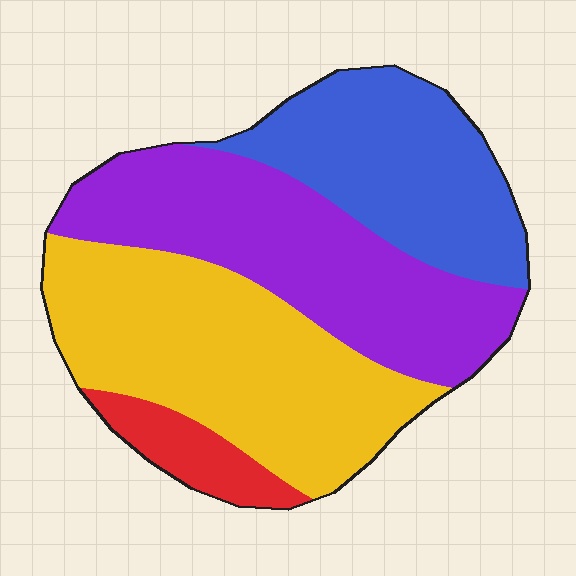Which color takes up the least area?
Red, at roughly 5%.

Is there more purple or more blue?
Purple.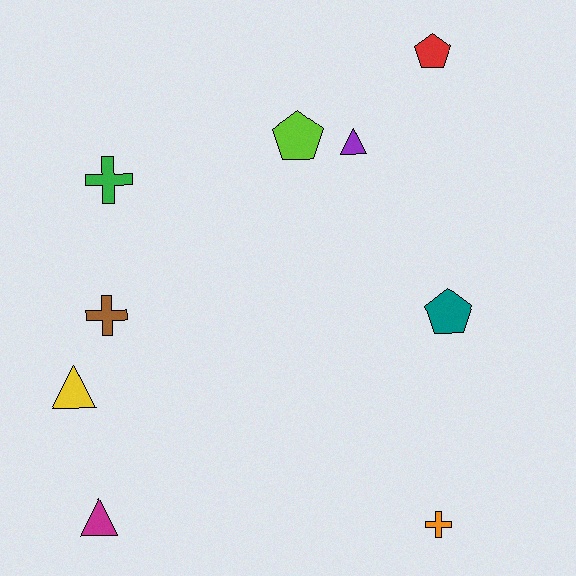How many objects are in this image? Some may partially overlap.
There are 9 objects.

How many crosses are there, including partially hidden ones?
There are 3 crosses.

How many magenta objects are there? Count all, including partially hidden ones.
There is 1 magenta object.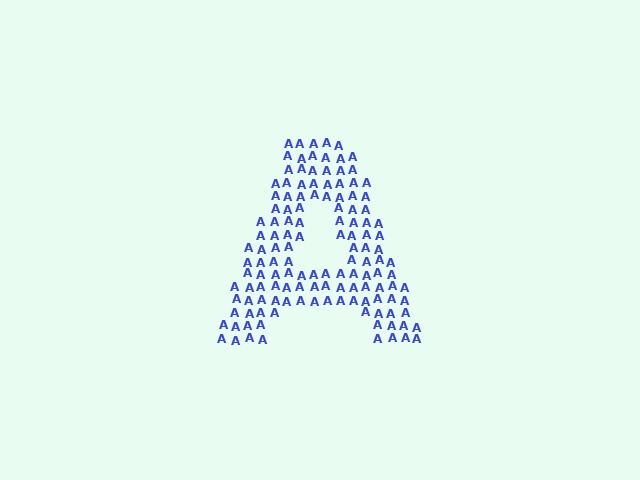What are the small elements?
The small elements are letter A's.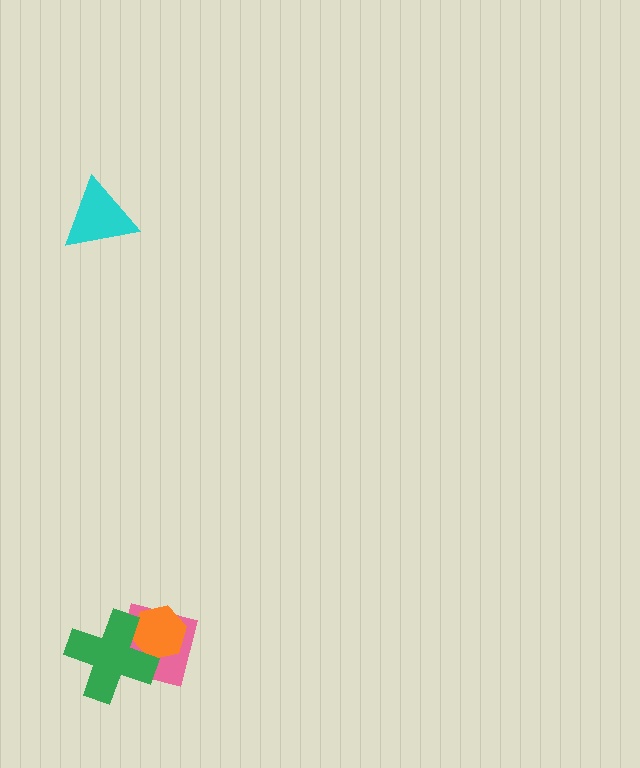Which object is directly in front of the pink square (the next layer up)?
The orange hexagon is directly in front of the pink square.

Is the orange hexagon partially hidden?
Yes, it is partially covered by another shape.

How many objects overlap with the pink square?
2 objects overlap with the pink square.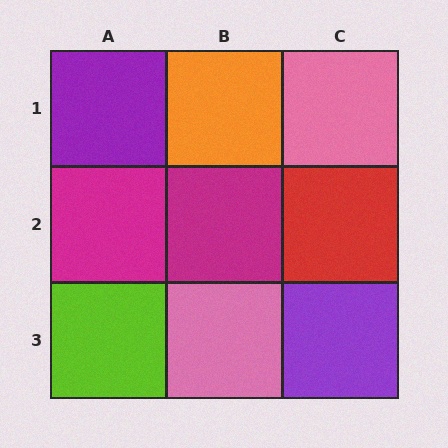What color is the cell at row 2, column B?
Magenta.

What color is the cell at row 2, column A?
Magenta.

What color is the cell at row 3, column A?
Lime.